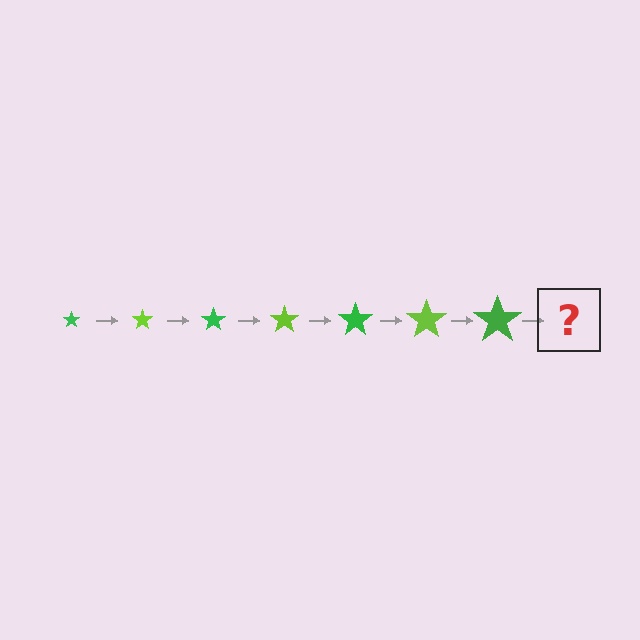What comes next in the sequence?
The next element should be a lime star, larger than the previous one.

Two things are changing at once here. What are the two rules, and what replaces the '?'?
The two rules are that the star grows larger each step and the color cycles through green and lime. The '?' should be a lime star, larger than the previous one.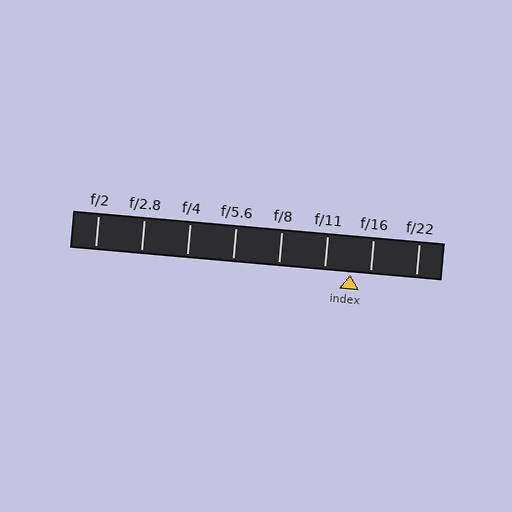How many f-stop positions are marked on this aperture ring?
There are 8 f-stop positions marked.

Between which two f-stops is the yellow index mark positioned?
The index mark is between f/11 and f/16.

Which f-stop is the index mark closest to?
The index mark is closest to f/16.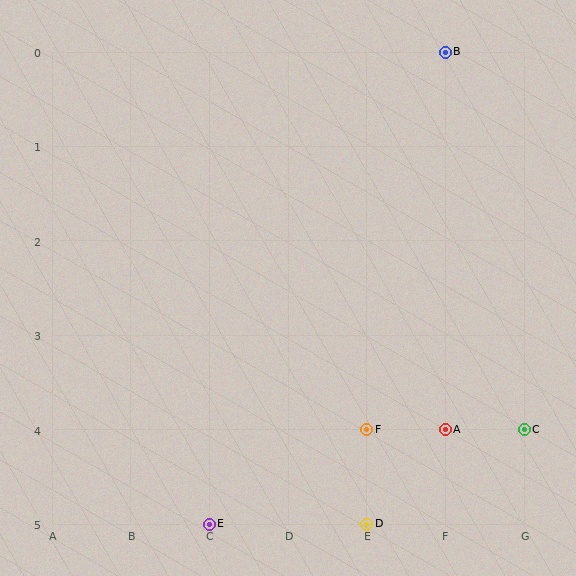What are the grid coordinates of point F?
Point F is at grid coordinates (E, 4).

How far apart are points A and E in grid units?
Points A and E are 3 columns and 1 row apart (about 3.2 grid units diagonally).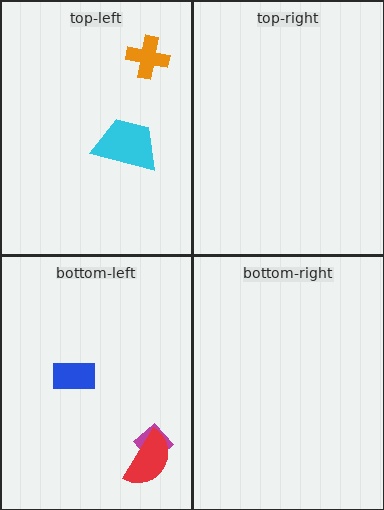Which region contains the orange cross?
The top-left region.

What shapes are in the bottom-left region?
The magenta diamond, the red semicircle, the blue rectangle.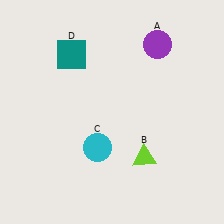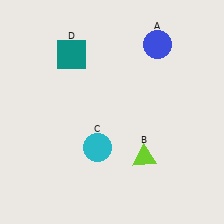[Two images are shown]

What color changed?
The circle (A) changed from purple in Image 1 to blue in Image 2.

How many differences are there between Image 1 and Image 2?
There is 1 difference between the two images.